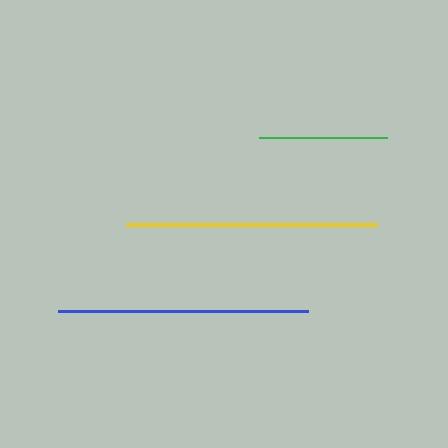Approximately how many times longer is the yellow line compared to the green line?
The yellow line is approximately 2.0 times the length of the green line.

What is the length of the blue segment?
The blue segment is approximately 250 pixels long.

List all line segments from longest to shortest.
From longest to shortest: yellow, blue, green.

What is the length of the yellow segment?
The yellow segment is approximately 251 pixels long.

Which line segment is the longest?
The yellow line is the longest at approximately 251 pixels.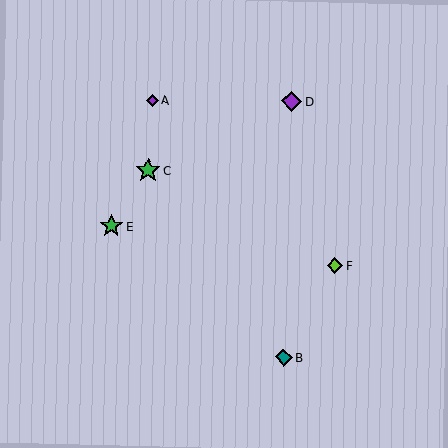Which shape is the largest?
The green star (labeled C) is the largest.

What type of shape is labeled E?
Shape E is a green star.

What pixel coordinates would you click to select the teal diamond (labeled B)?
Click at (283, 357) to select the teal diamond B.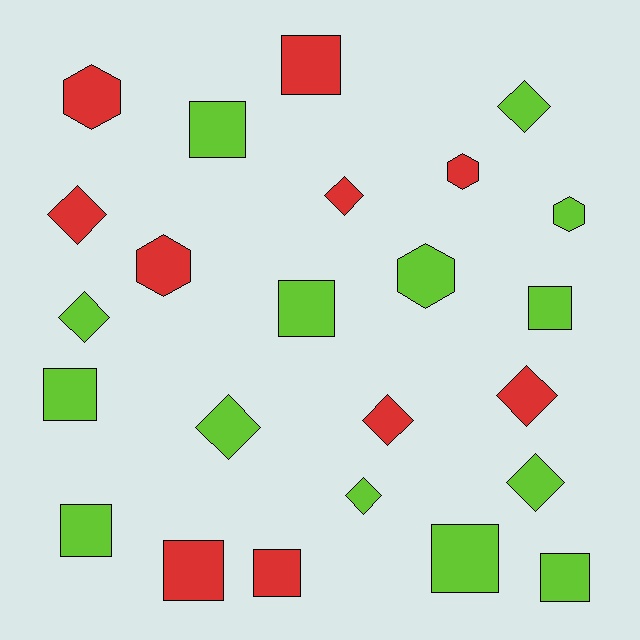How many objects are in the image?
There are 24 objects.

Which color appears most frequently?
Lime, with 14 objects.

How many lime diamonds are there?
There are 5 lime diamonds.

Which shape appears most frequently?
Square, with 10 objects.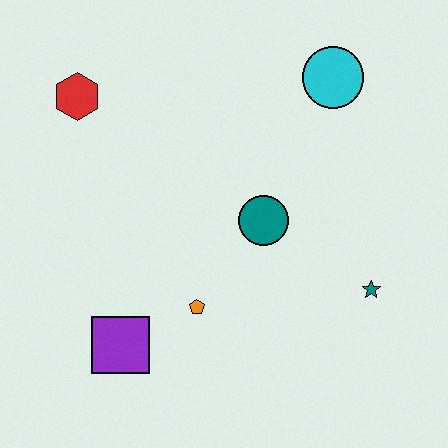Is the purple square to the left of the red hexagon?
No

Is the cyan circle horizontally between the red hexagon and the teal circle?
No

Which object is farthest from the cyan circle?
The purple square is farthest from the cyan circle.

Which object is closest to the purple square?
The orange pentagon is closest to the purple square.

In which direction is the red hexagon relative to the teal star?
The red hexagon is to the left of the teal star.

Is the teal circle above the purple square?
Yes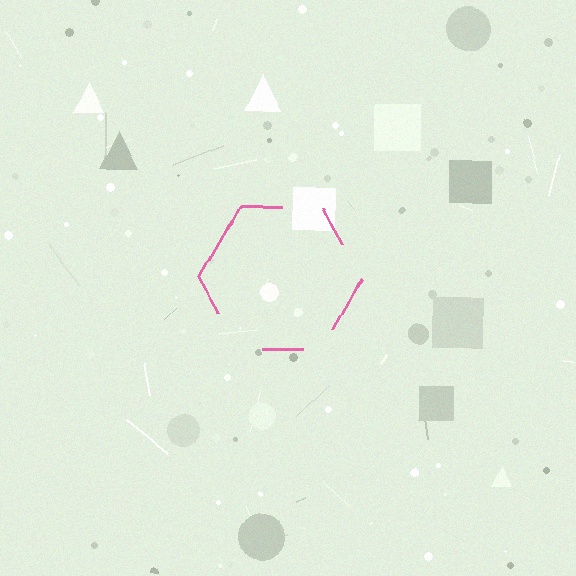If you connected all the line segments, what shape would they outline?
They would outline a hexagon.